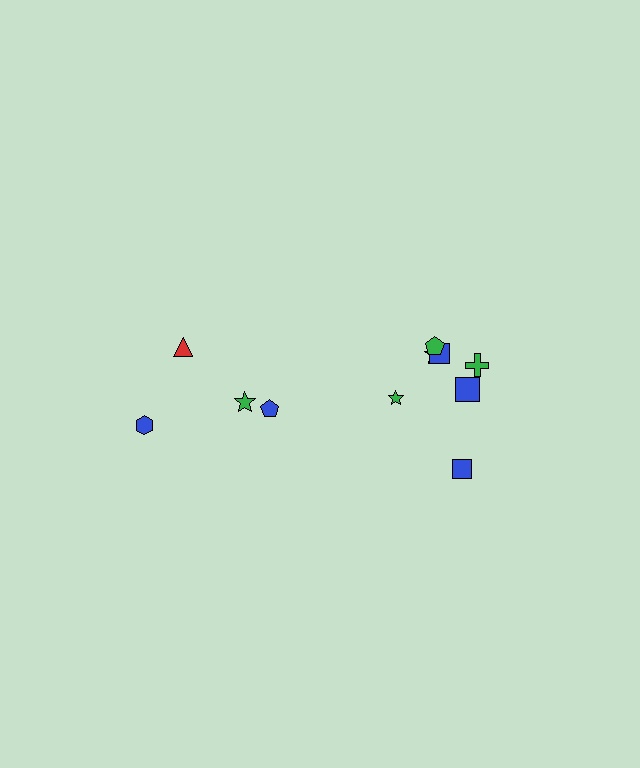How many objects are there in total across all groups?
There are 11 objects.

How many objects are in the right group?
There are 7 objects.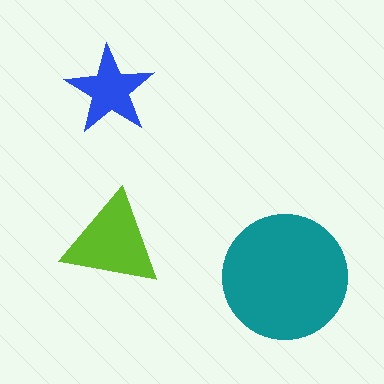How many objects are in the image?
There are 3 objects in the image.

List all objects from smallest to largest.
The blue star, the lime triangle, the teal circle.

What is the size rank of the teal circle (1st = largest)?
1st.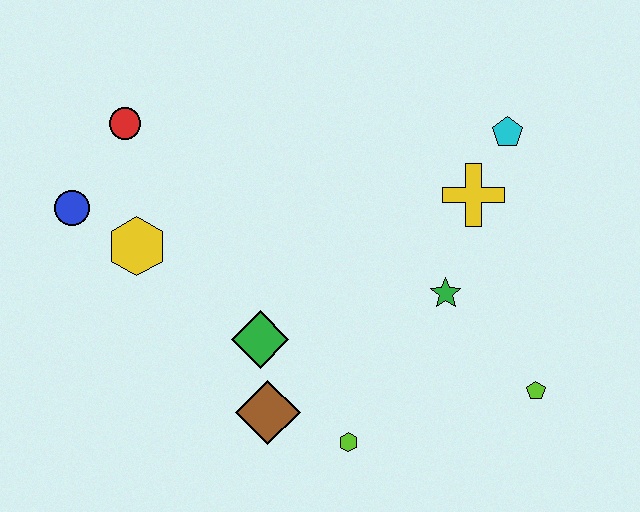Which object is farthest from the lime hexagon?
The red circle is farthest from the lime hexagon.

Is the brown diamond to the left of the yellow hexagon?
No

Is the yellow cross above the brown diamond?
Yes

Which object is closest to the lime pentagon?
The green star is closest to the lime pentagon.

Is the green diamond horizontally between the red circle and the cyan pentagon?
Yes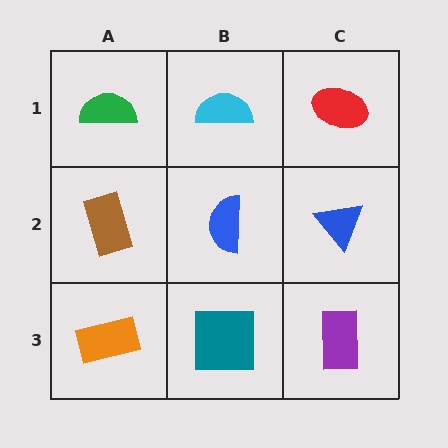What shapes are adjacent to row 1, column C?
A blue triangle (row 2, column C), a cyan semicircle (row 1, column B).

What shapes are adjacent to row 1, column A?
A brown rectangle (row 2, column A), a cyan semicircle (row 1, column B).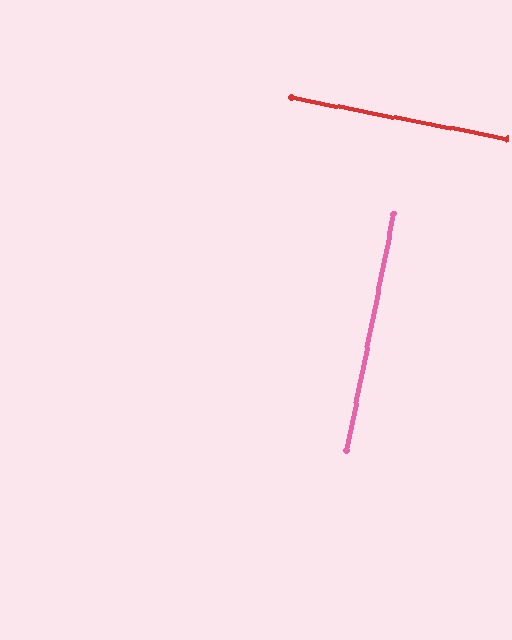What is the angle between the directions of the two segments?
Approximately 89 degrees.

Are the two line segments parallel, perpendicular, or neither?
Perpendicular — they meet at approximately 89°.